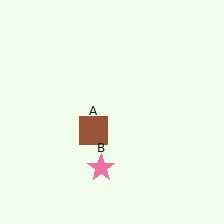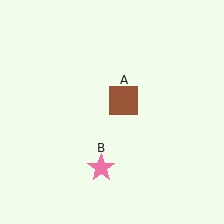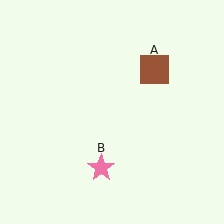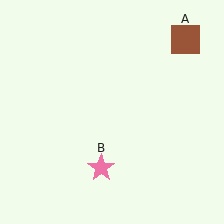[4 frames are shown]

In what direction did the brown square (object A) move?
The brown square (object A) moved up and to the right.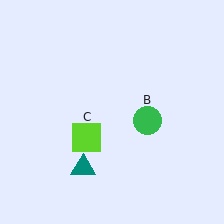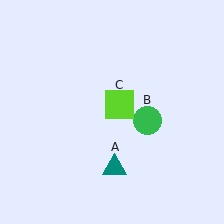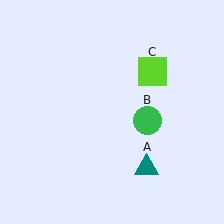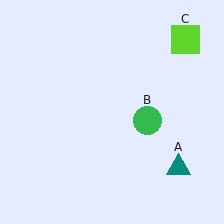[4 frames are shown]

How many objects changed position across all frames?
2 objects changed position: teal triangle (object A), lime square (object C).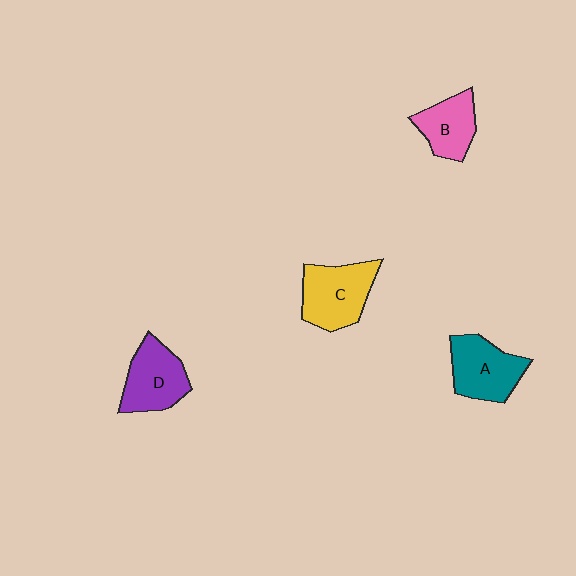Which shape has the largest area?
Shape C (yellow).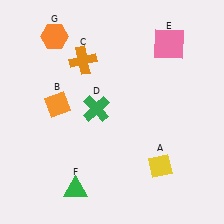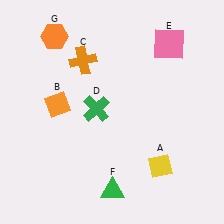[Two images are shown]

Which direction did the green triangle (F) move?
The green triangle (F) moved right.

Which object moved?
The green triangle (F) moved right.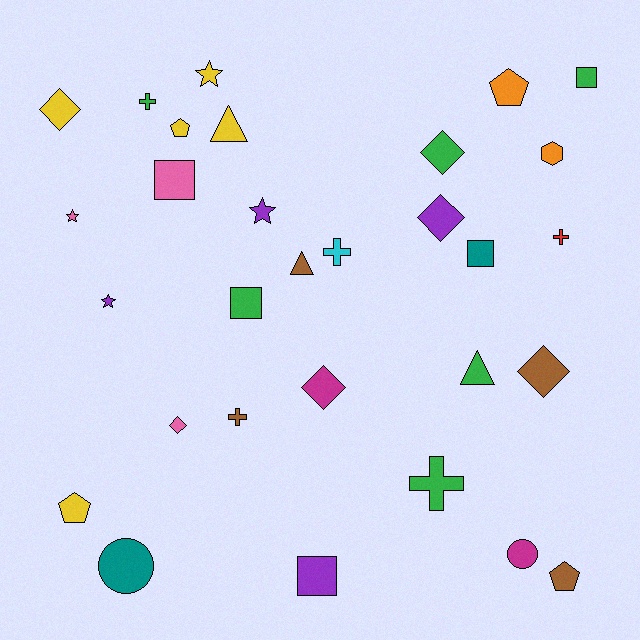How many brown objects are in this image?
There are 4 brown objects.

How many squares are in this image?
There are 5 squares.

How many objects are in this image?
There are 30 objects.